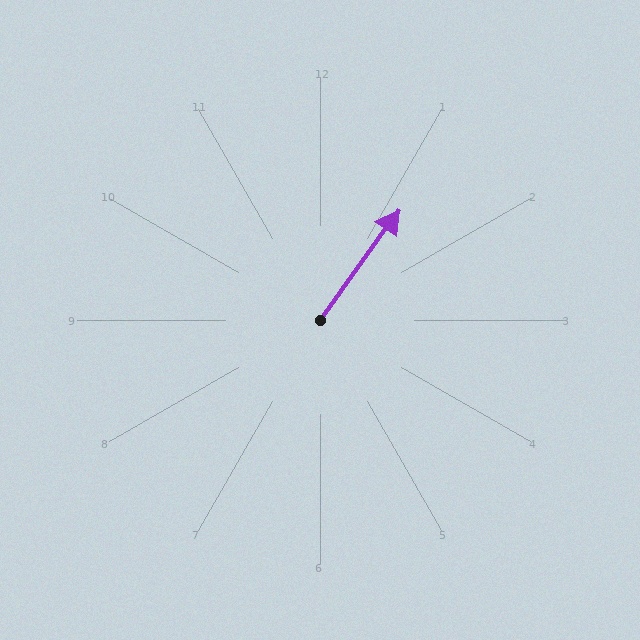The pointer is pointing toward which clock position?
Roughly 1 o'clock.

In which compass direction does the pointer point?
Northeast.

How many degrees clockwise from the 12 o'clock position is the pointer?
Approximately 36 degrees.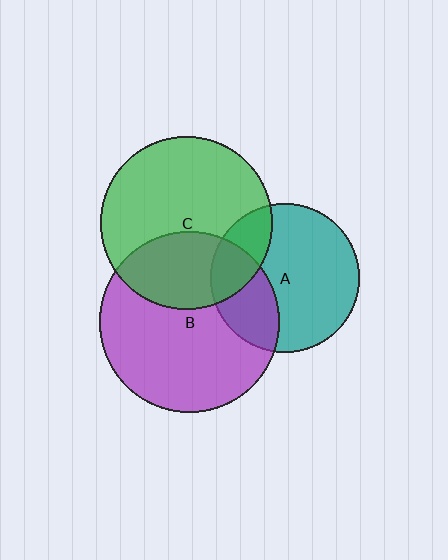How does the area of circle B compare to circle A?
Approximately 1.5 times.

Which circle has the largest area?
Circle B (purple).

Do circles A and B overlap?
Yes.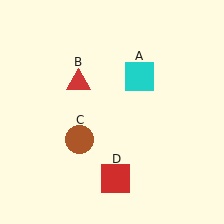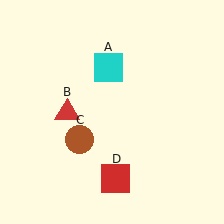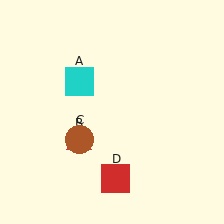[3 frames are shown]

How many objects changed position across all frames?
2 objects changed position: cyan square (object A), red triangle (object B).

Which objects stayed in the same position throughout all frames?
Brown circle (object C) and red square (object D) remained stationary.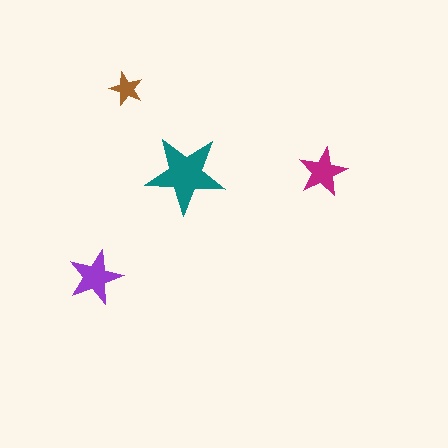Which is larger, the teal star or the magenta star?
The teal one.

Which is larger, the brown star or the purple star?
The purple one.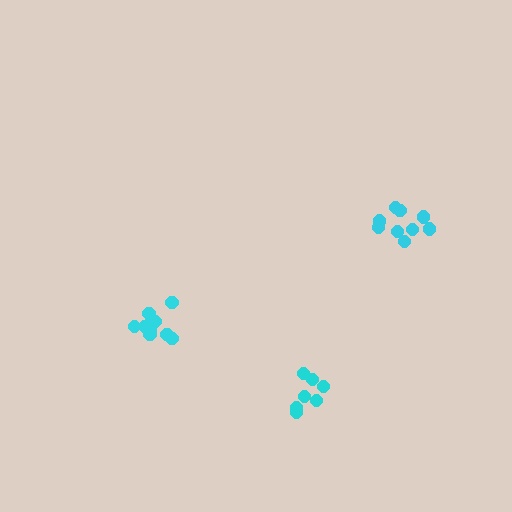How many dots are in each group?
Group 1: 7 dots, Group 2: 11 dots, Group 3: 9 dots (27 total).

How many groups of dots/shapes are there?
There are 3 groups.